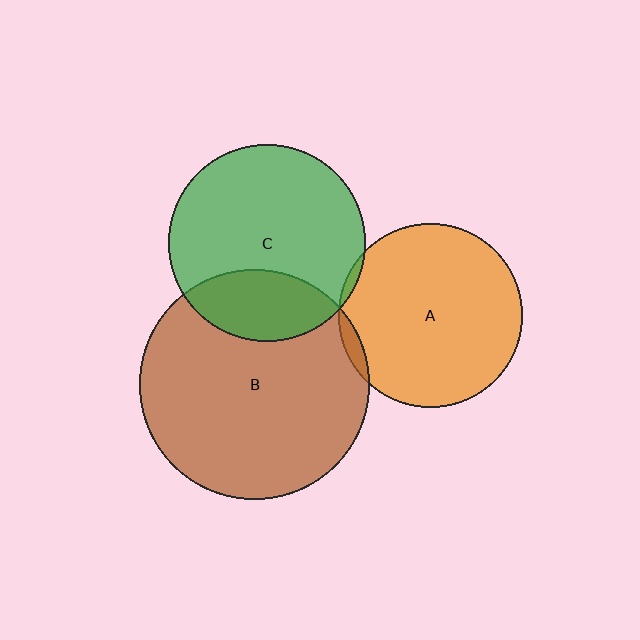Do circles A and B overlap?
Yes.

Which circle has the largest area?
Circle B (brown).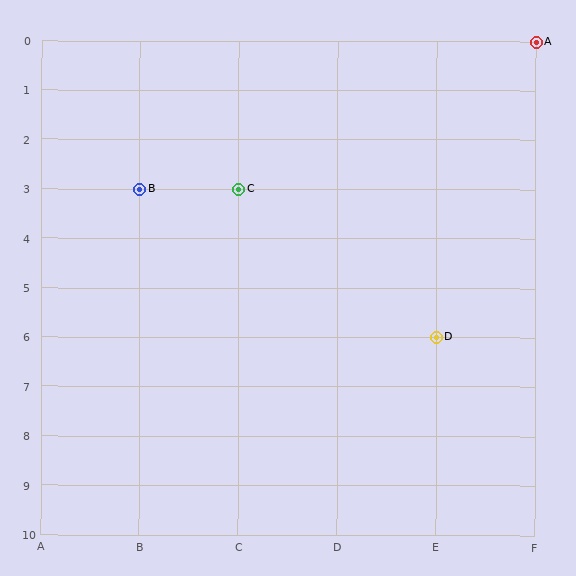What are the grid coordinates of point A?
Point A is at grid coordinates (F, 0).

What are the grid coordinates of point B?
Point B is at grid coordinates (B, 3).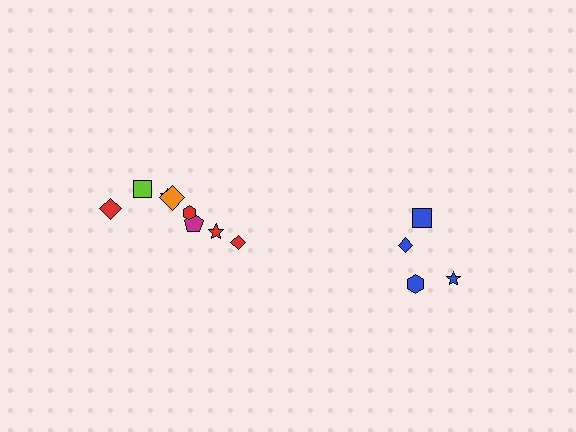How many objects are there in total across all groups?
There are 12 objects.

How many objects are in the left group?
There are 8 objects.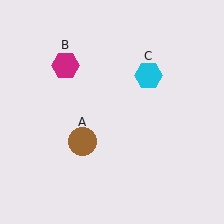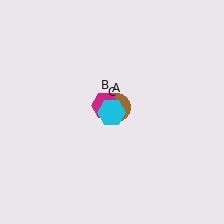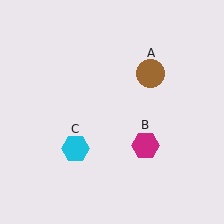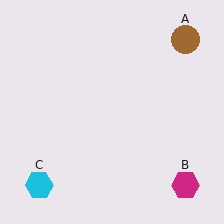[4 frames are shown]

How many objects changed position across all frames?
3 objects changed position: brown circle (object A), magenta hexagon (object B), cyan hexagon (object C).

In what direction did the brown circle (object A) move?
The brown circle (object A) moved up and to the right.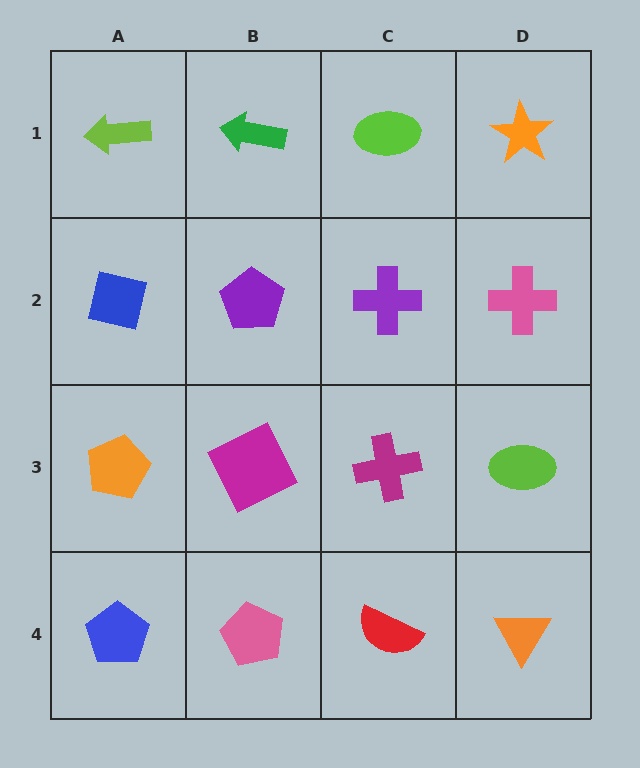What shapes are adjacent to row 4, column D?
A lime ellipse (row 3, column D), a red semicircle (row 4, column C).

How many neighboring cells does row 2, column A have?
3.